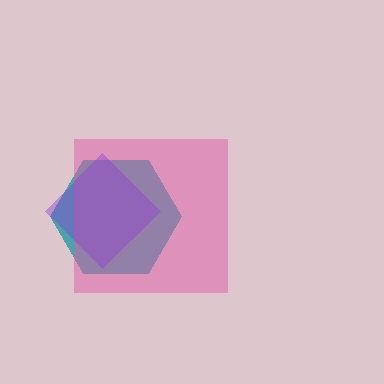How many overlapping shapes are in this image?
There are 3 overlapping shapes in the image.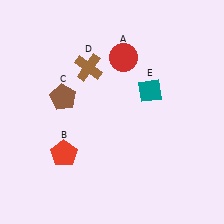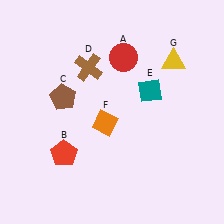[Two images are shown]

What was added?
An orange diamond (F), a yellow triangle (G) were added in Image 2.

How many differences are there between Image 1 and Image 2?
There are 2 differences between the two images.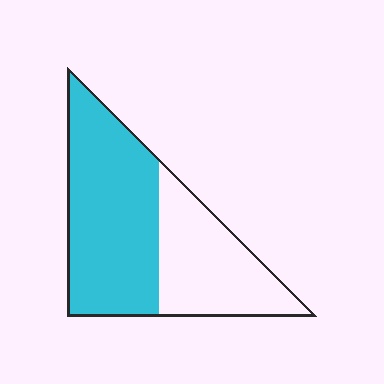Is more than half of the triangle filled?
Yes.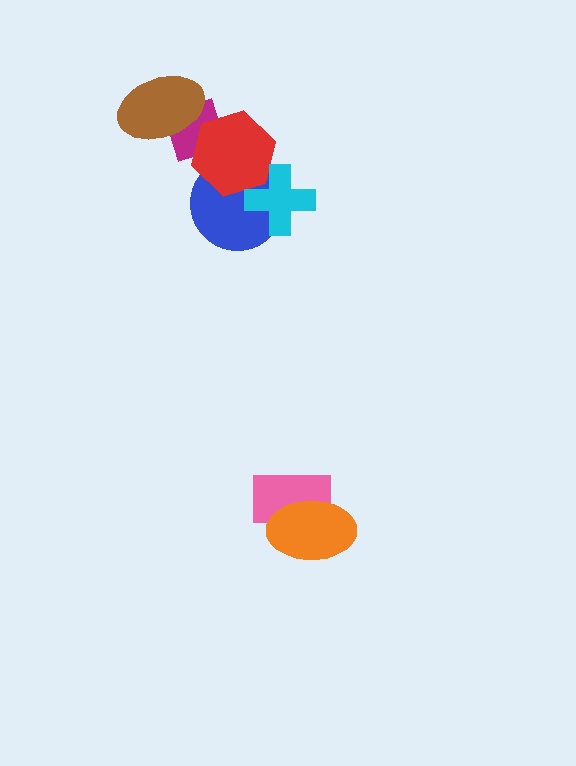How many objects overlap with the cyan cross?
2 objects overlap with the cyan cross.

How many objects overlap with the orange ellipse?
1 object overlaps with the orange ellipse.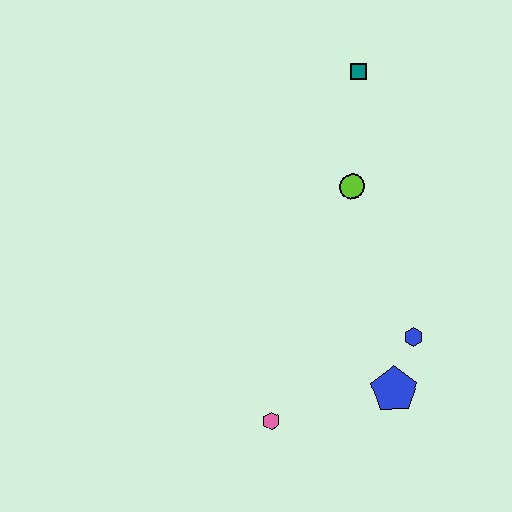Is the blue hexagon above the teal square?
No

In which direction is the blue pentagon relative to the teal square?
The blue pentagon is below the teal square.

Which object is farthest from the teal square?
The pink hexagon is farthest from the teal square.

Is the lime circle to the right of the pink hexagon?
Yes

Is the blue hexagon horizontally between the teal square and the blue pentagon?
No